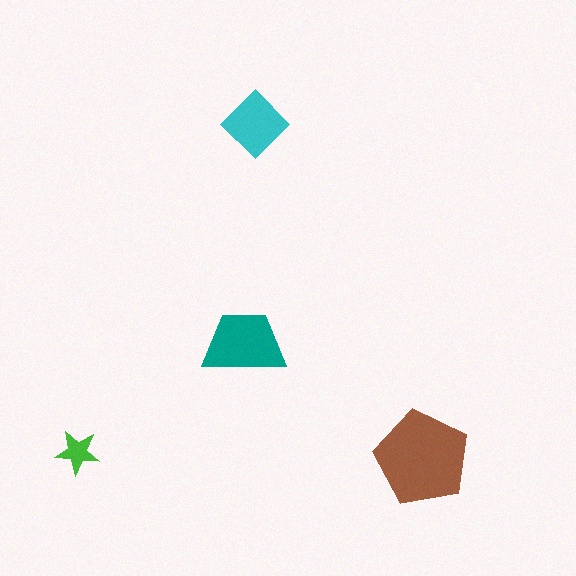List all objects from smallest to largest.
The green star, the cyan diamond, the teal trapezoid, the brown pentagon.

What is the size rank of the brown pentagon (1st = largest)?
1st.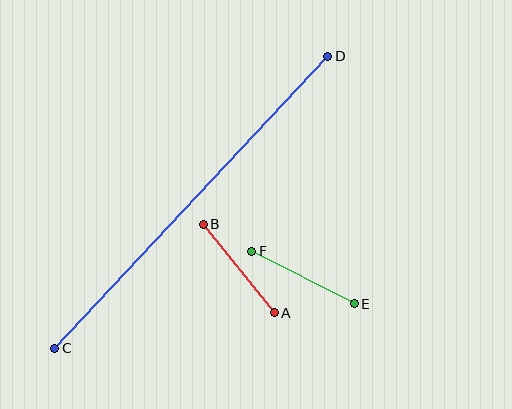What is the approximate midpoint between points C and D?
The midpoint is at approximately (191, 202) pixels.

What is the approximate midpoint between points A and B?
The midpoint is at approximately (239, 269) pixels.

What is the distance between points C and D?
The distance is approximately 400 pixels.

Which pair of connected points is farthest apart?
Points C and D are farthest apart.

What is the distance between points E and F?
The distance is approximately 115 pixels.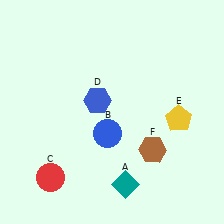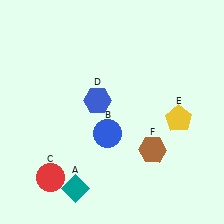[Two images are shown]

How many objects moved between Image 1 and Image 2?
1 object moved between the two images.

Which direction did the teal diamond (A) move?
The teal diamond (A) moved left.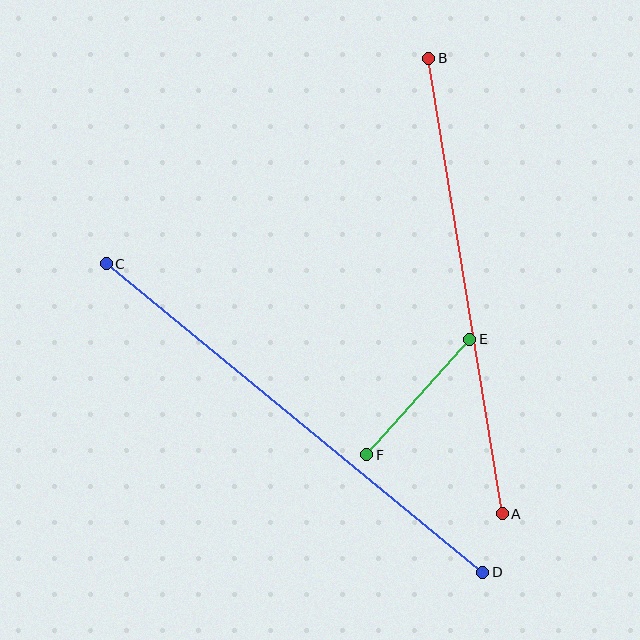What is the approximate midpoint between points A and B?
The midpoint is at approximately (465, 286) pixels.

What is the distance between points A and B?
The distance is approximately 461 pixels.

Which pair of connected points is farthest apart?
Points C and D are farthest apart.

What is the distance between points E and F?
The distance is approximately 155 pixels.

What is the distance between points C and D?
The distance is approximately 486 pixels.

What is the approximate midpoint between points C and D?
The midpoint is at approximately (295, 418) pixels.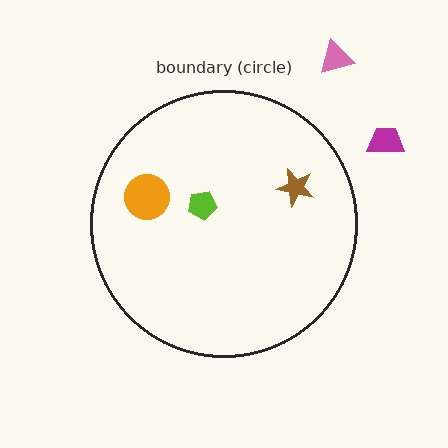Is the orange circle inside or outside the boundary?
Inside.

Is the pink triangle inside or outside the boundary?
Outside.